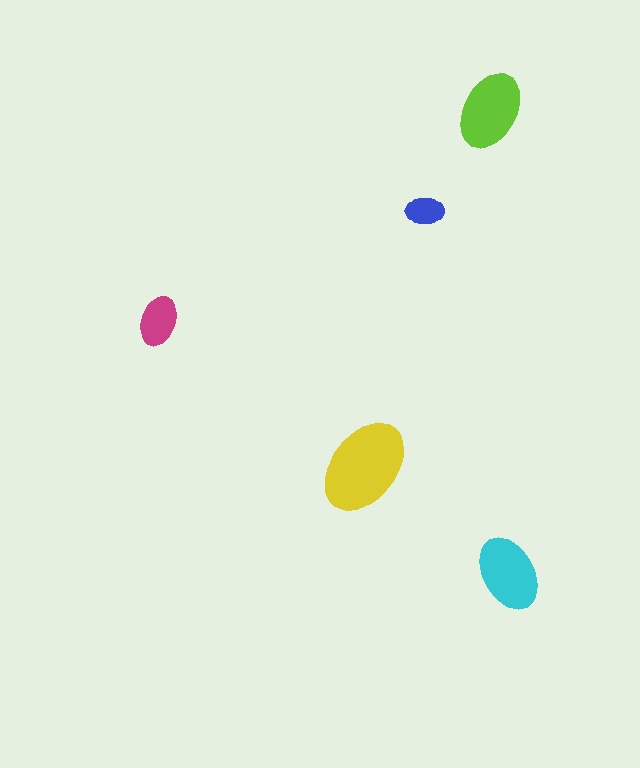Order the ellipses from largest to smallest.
the yellow one, the lime one, the cyan one, the magenta one, the blue one.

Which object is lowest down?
The cyan ellipse is bottommost.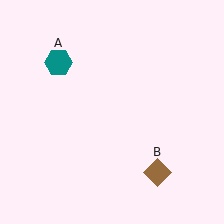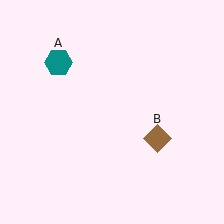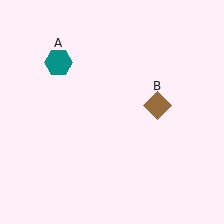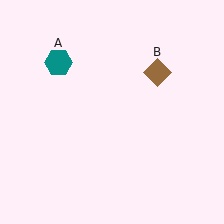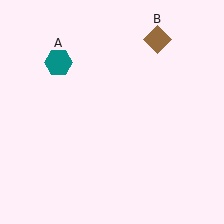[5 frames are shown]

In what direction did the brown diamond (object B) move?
The brown diamond (object B) moved up.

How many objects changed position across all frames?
1 object changed position: brown diamond (object B).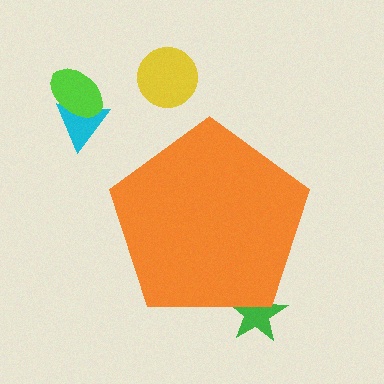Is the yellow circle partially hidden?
No, the yellow circle is fully visible.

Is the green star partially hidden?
Yes, the green star is partially hidden behind the orange pentagon.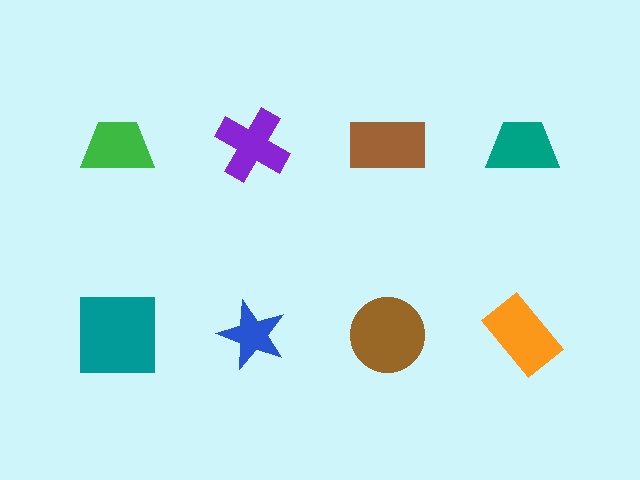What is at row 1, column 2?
A purple cross.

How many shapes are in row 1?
4 shapes.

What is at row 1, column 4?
A teal trapezoid.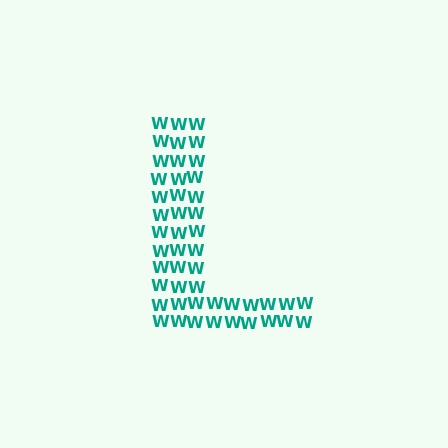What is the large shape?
The large shape is the letter L.